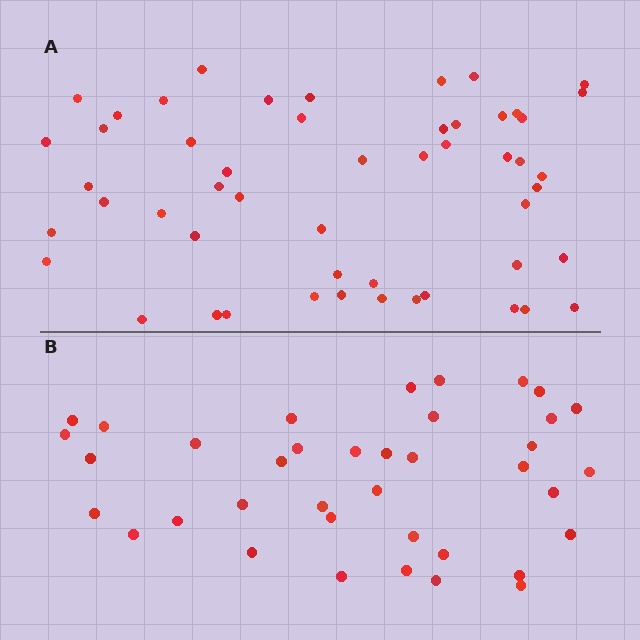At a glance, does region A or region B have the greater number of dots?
Region A (the top region) has more dots.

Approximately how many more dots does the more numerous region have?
Region A has approximately 15 more dots than region B.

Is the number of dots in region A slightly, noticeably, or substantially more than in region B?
Region A has noticeably more, but not dramatically so. The ratio is roughly 1.4 to 1.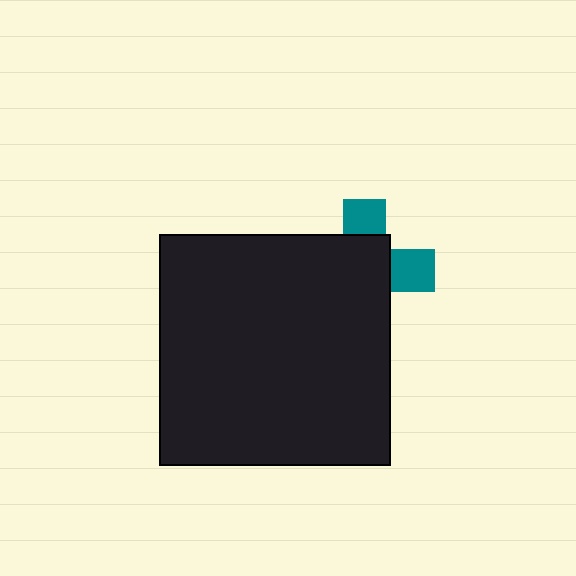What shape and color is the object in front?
The object in front is a black square.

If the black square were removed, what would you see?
You would see the complete teal cross.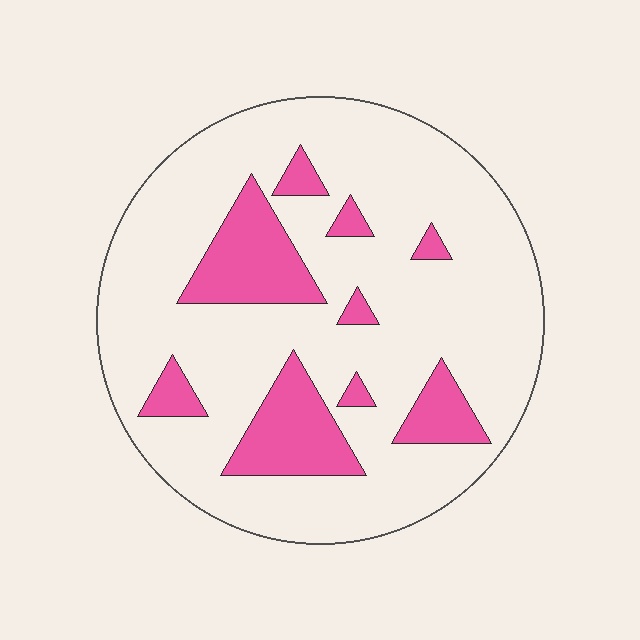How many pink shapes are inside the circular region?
9.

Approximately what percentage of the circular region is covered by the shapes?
Approximately 20%.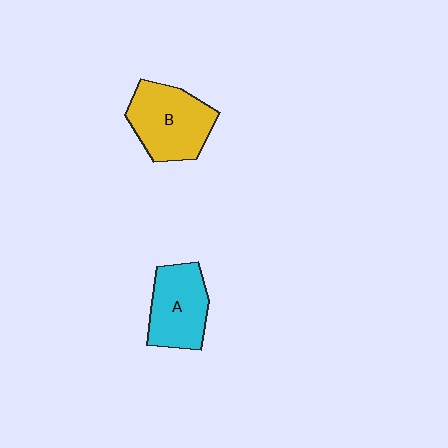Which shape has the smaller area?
Shape A (cyan).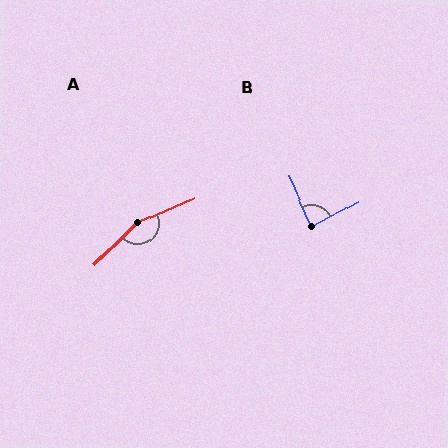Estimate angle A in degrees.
Approximately 158 degrees.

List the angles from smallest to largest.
B (87°), A (158°).